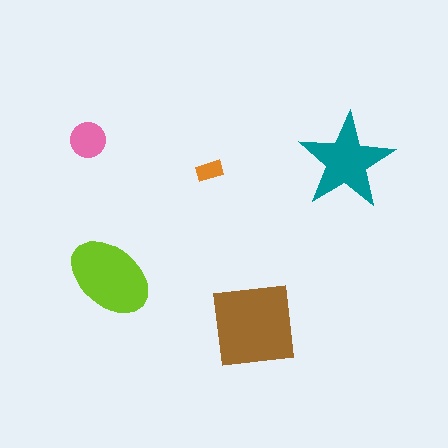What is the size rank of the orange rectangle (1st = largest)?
5th.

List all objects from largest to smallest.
The brown square, the lime ellipse, the teal star, the pink circle, the orange rectangle.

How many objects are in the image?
There are 5 objects in the image.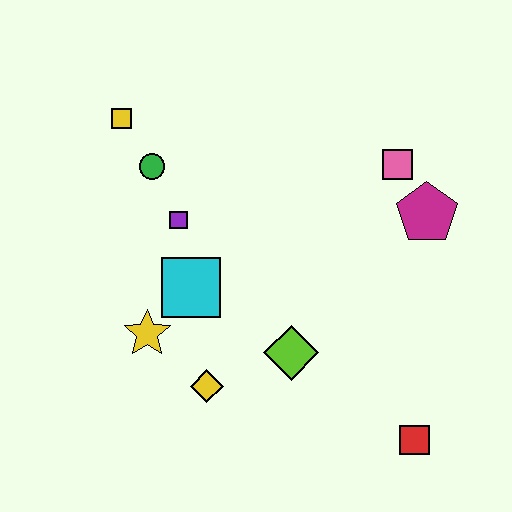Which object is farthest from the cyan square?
The red square is farthest from the cyan square.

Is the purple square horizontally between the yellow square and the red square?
Yes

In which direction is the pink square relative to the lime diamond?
The pink square is above the lime diamond.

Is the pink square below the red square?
No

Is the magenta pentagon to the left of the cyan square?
No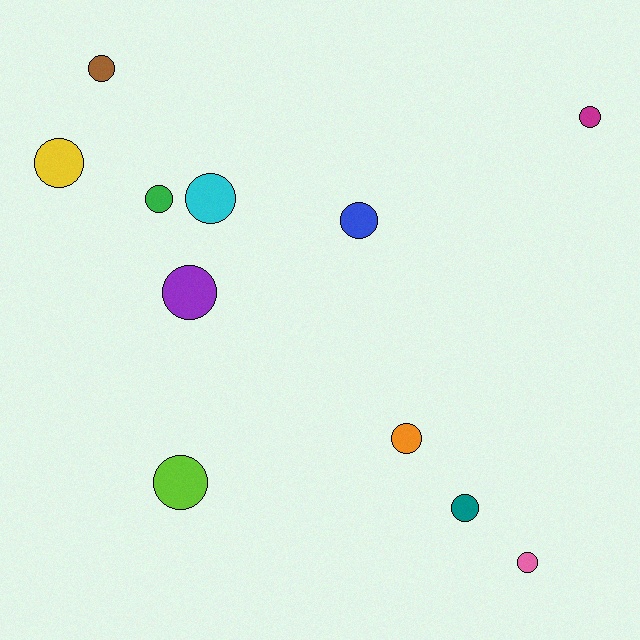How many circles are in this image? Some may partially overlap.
There are 11 circles.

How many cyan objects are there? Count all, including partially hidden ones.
There is 1 cyan object.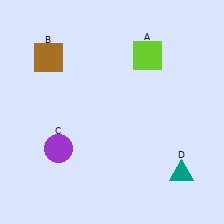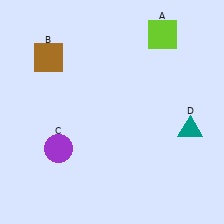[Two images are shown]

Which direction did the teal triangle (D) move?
The teal triangle (D) moved up.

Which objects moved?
The objects that moved are: the lime square (A), the teal triangle (D).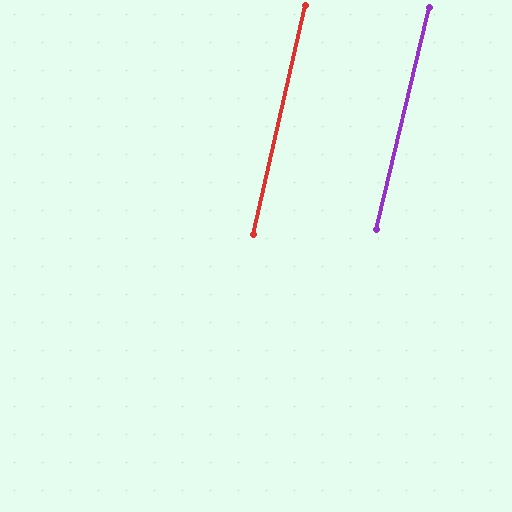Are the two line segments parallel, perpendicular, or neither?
Parallel — their directions differ by only 0.5°.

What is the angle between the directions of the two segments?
Approximately 1 degree.